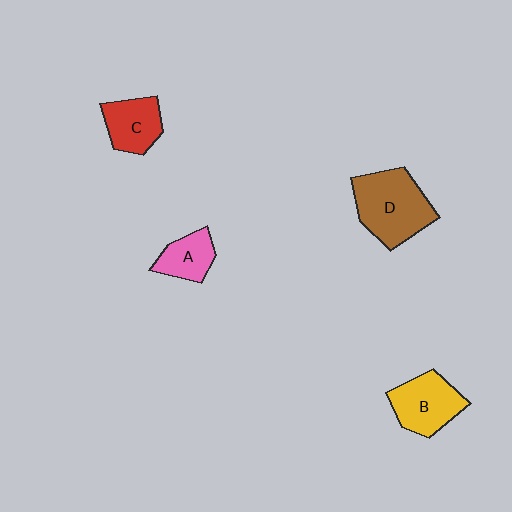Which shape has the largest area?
Shape D (brown).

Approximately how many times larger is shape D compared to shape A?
Approximately 2.1 times.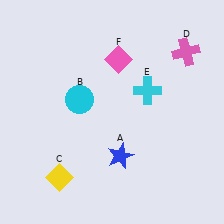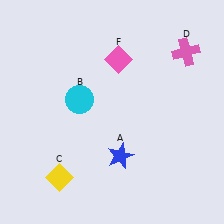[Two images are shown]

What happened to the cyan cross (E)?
The cyan cross (E) was removed in Image 2. It was in the top-right area of Image 1.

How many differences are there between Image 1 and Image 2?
There is 1 difference between the two images.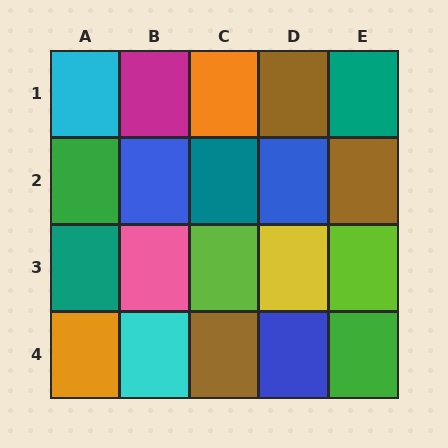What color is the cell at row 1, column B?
Magenta.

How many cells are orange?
2 cells are orange.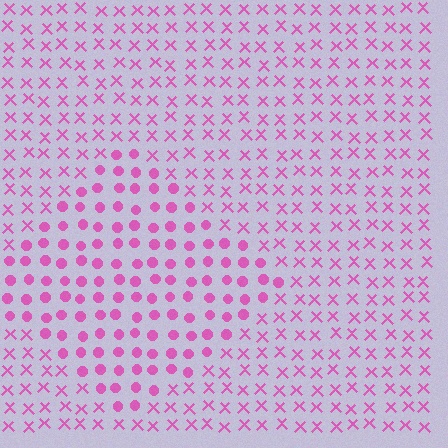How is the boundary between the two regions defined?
The boundary is defined by a change in element shape: circles inside vs. X marks outside. All elements share the same color and spacing.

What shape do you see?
I see a diamond.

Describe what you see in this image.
The image is filled with small pink elements arranged in a uniform grid. A diamond-shaped region contains circles, while the surrounding area contains X marks. The boundary is defined purely by the change in element shape.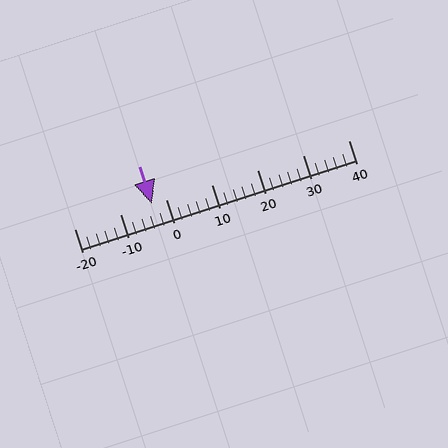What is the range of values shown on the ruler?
The ruler shows values from -20 to 40.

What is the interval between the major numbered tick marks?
The major tick marks are spaced 10 units apart.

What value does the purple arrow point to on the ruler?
The purple arrow points to approximately -3.